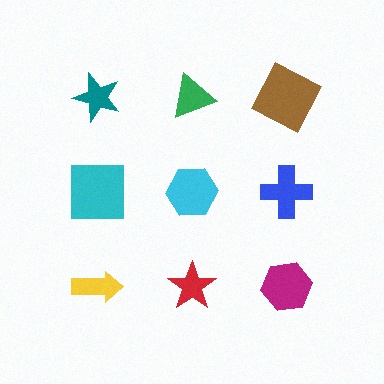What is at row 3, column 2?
A red star.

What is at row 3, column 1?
A yellow arrow.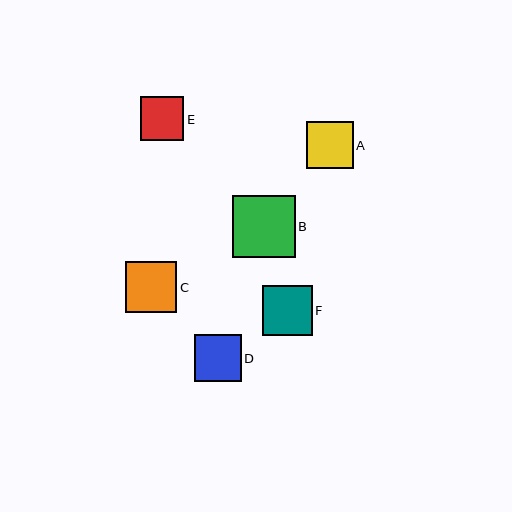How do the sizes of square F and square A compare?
Square F and square A are approximately the same size.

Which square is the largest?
Square B is the largest with a size of approximately 62 pixels.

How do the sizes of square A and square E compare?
Square A and square E are approximately the same size.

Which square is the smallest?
Square E is the smallest with a size of approximately 43 pixels.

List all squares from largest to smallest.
From largest to smallest: B, C, F, A, D, E.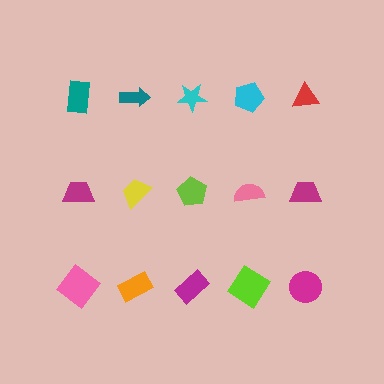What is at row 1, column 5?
A red triangle.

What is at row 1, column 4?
A cyan pentagon.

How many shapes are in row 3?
5 shapes.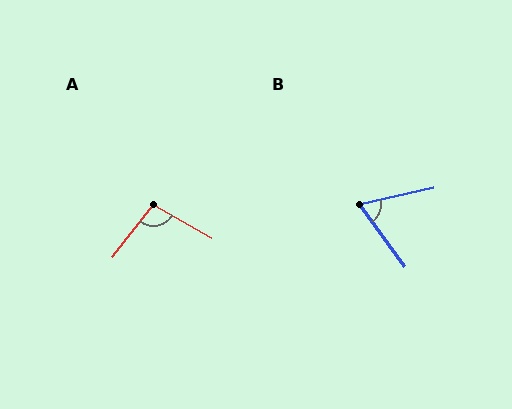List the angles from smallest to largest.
B (66°), A (99°).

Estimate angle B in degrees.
Approximately 66 degrees.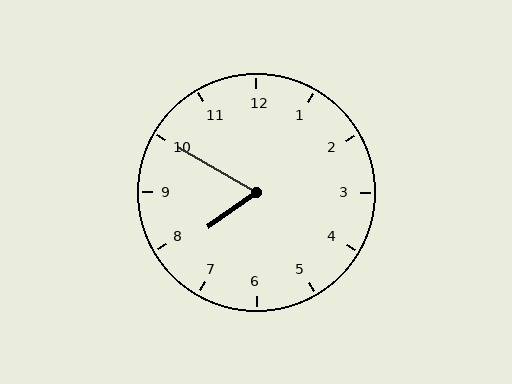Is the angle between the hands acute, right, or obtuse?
It is acute.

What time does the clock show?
7:50.